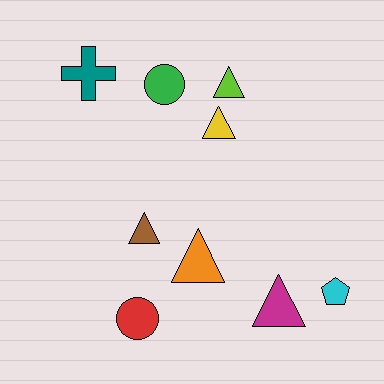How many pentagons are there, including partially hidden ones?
There is 1 pentagon.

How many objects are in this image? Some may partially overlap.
There are 9 objects.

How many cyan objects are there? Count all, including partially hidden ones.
There is 1 cyan object.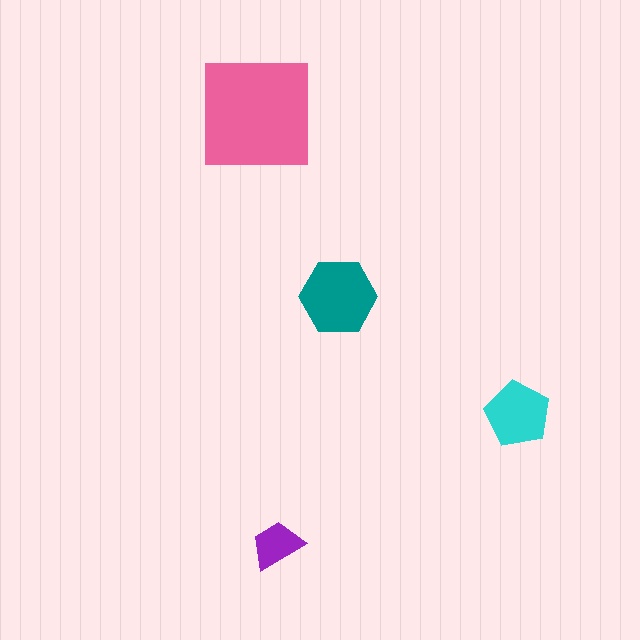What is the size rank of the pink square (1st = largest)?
1st.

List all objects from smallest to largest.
The purple trapezoid, the cyan pentagon, the teal hexagon, the pink square.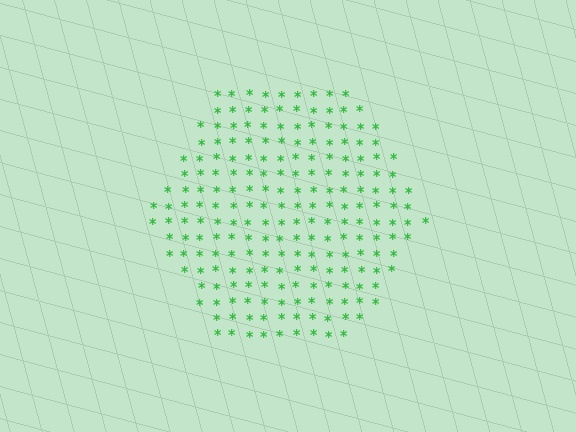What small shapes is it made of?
It is made of small asterisks.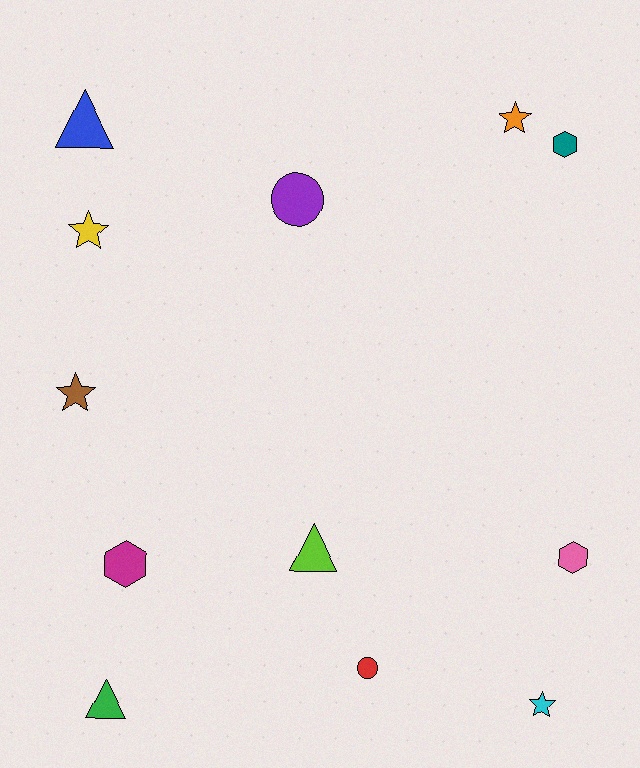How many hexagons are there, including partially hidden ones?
There are 3 hexagons.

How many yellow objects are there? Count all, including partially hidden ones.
There is 1 yellow object.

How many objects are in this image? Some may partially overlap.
There are 12 objects.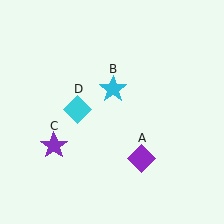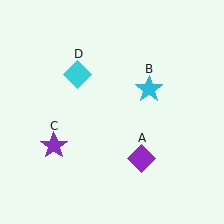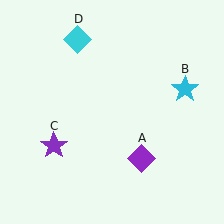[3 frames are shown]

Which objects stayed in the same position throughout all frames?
Purple diamond (object A) and purple star (object C) remained stationary.